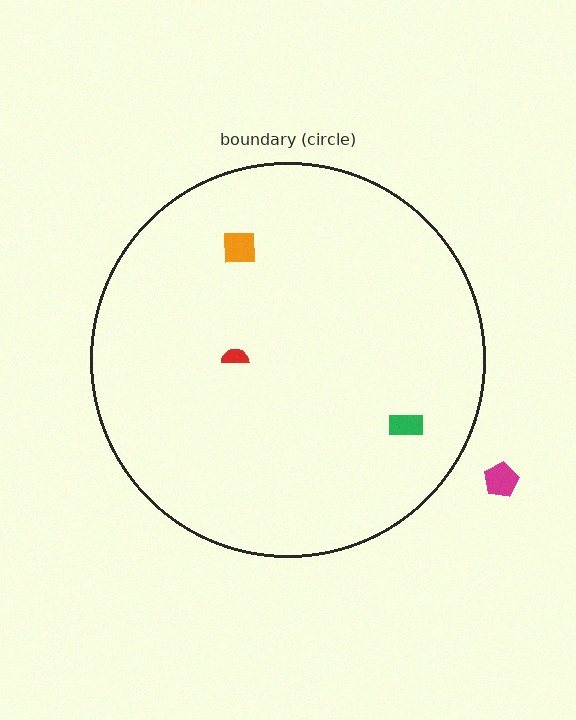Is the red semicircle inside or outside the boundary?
Inside.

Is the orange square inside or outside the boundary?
Inside.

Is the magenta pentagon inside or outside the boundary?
Outside.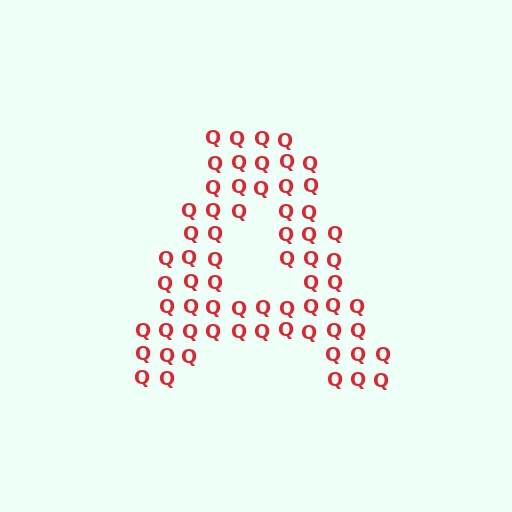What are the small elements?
The small elements are letter Q's.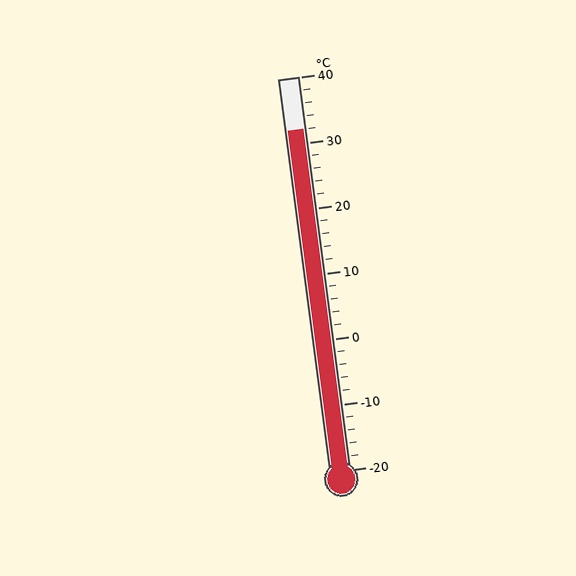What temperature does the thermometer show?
The thermometer shows approximately 32°C.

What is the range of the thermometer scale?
The thermometer scale ranges from -20°C to 40°C.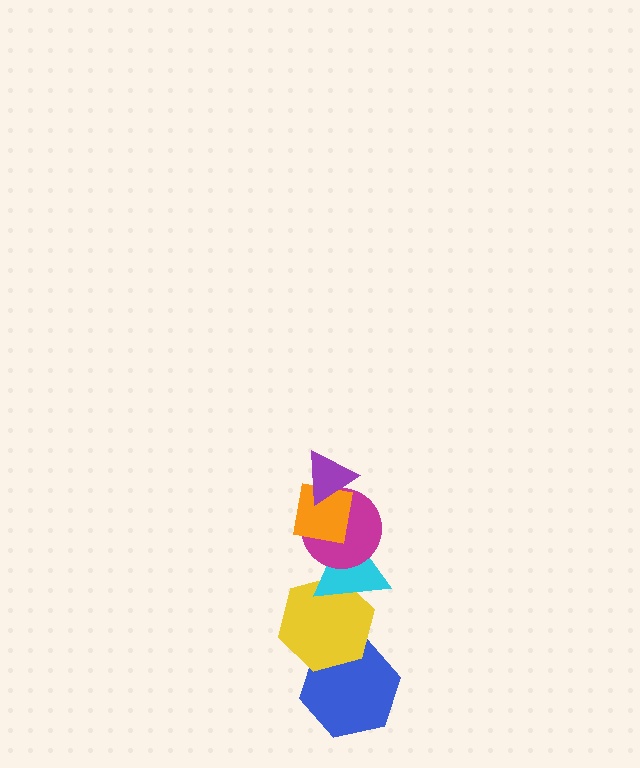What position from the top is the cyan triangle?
The cyan triangle is 4th from the top.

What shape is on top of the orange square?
The purple triangle is on top of the orange square.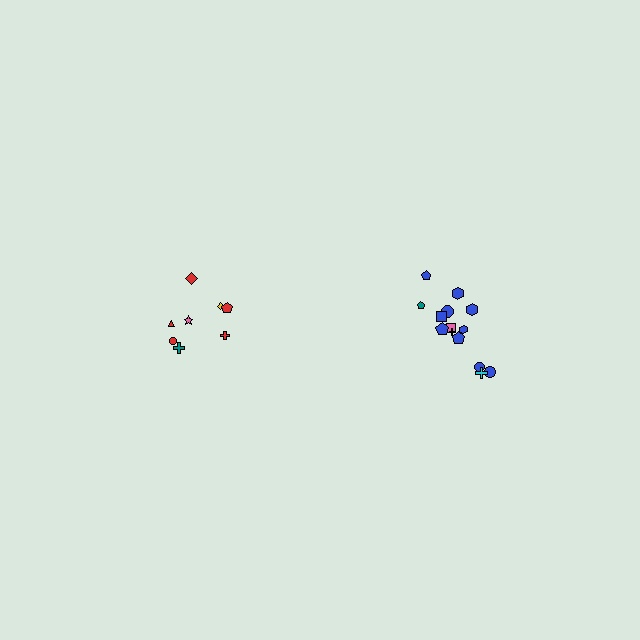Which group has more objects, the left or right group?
The right group.